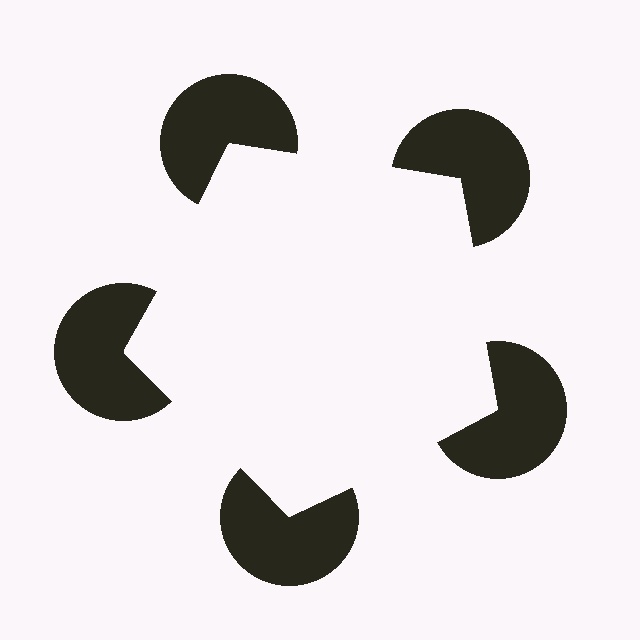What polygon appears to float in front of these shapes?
An illusory pentagon — its edges are inferred from the aligned wedge cuts in the pac-man discs, not physically drawn.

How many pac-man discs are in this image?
There are 5 — one at each vertex of the illusory pentagon.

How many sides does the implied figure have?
5 sides.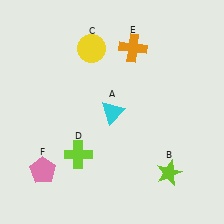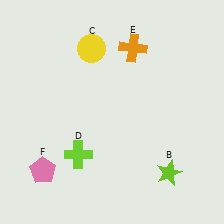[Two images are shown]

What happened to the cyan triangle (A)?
The cyan triangle (A) was removed in Image 2. It was in the bottom-right area of Image 1.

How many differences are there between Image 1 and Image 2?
There is 1 difference between the two images.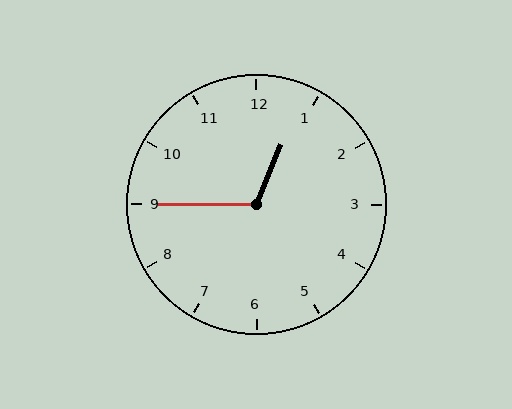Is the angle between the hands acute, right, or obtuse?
It is obtuse.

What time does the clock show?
12:45.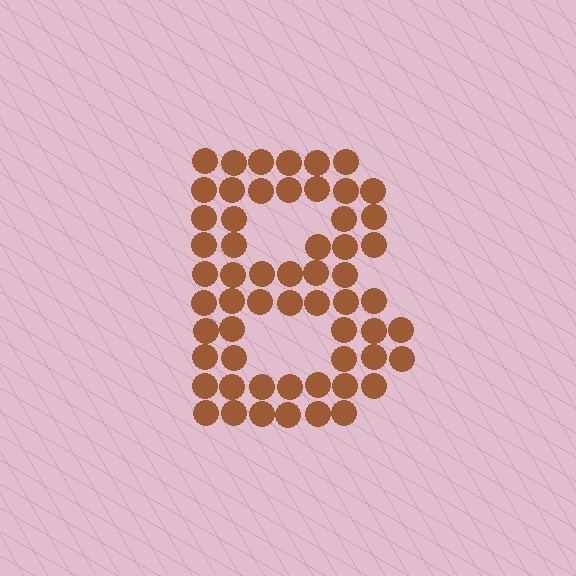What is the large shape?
The large shape is the letter B.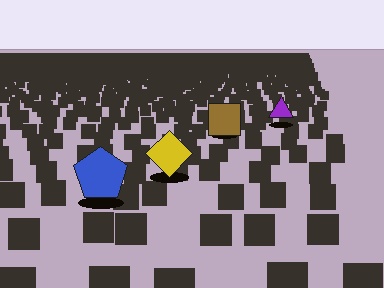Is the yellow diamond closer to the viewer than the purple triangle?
Yes. The yellow diamond is closer — you can tell from the texture gradient: the ground texture is coarser near it.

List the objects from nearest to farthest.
From nearest to farthest: the blue pentagon, the yellow diamond, the brown square, the purple triangle.